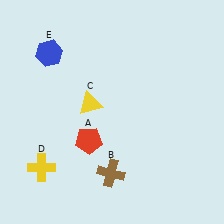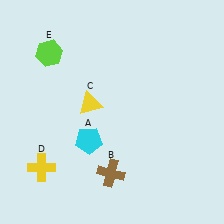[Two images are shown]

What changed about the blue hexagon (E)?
In Image 1, E is blue. In Image 2, it changed to lime.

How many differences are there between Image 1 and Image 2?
There are 2 differences between the two images.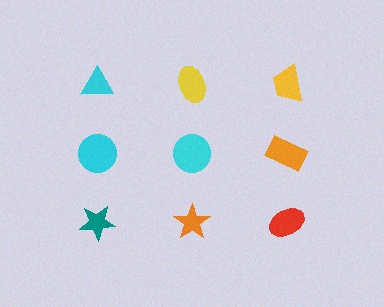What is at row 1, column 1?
A cyan triangle.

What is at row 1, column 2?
A yellow ellipse.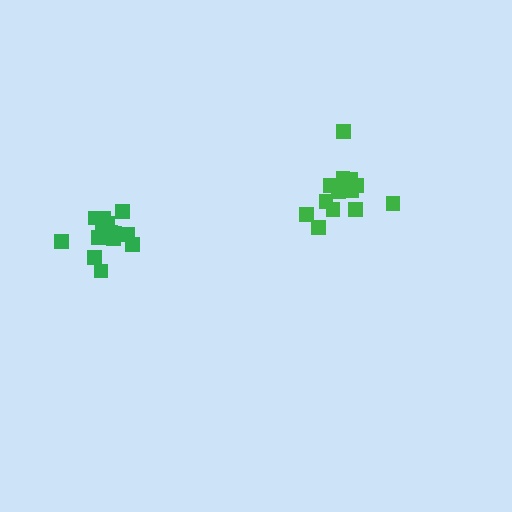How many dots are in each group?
Group 1: 14 dots, Group 2: 14 dots (28 total).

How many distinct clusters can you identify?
There are 2 distinct clusters.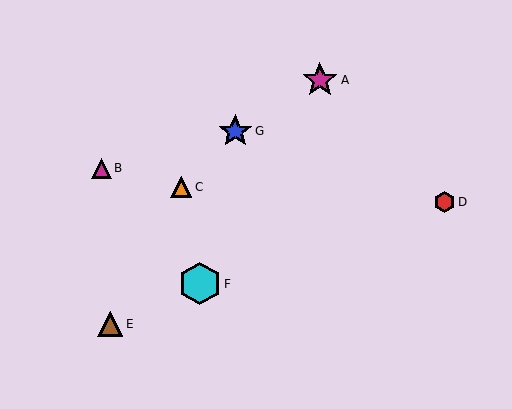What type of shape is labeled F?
Shape F is a cyan hexagon.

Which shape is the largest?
The cyan hexagon (labeled F) is the largest.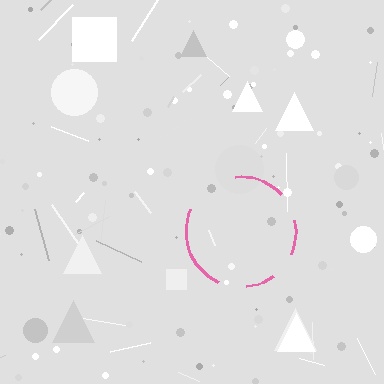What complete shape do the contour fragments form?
The contour fragments form a circle.